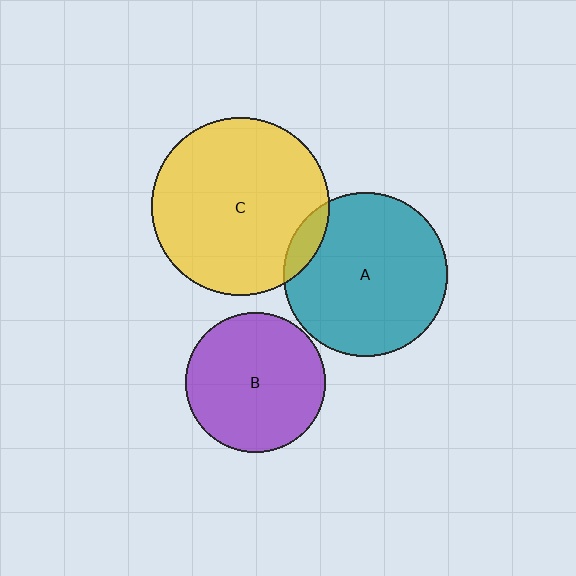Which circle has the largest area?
Circle C (yellow).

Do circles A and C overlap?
Yes.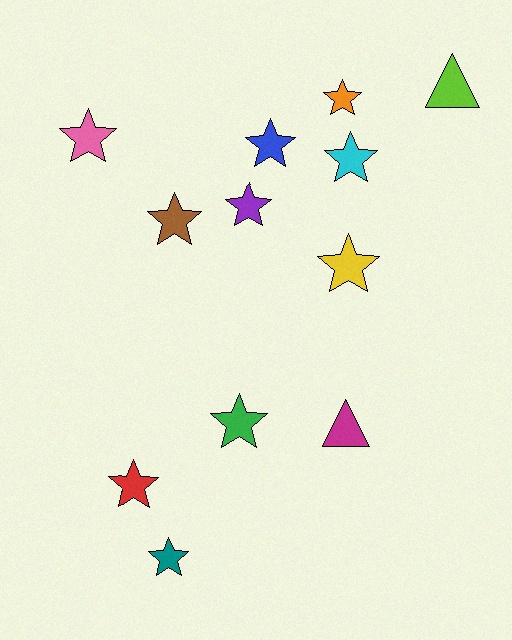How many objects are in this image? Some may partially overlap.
There are 12 objects.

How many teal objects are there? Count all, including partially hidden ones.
There is 1 teal object.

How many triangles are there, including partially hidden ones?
There are 2 triangles.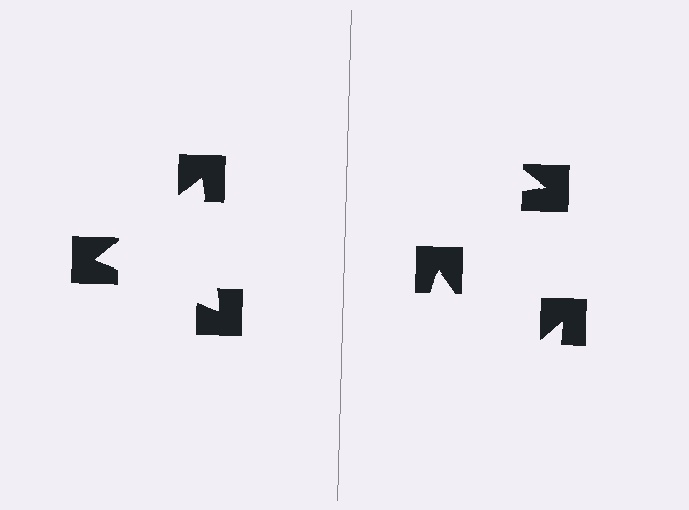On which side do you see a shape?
An illusory triangle appears on the left side. On the right side the wedge cuts are rotated, so no coherent shape forms.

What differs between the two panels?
The notched squares are positioned identically on both sides; only the wedge orientations differ. On the left they align to a triangle; on the right they are misaligned.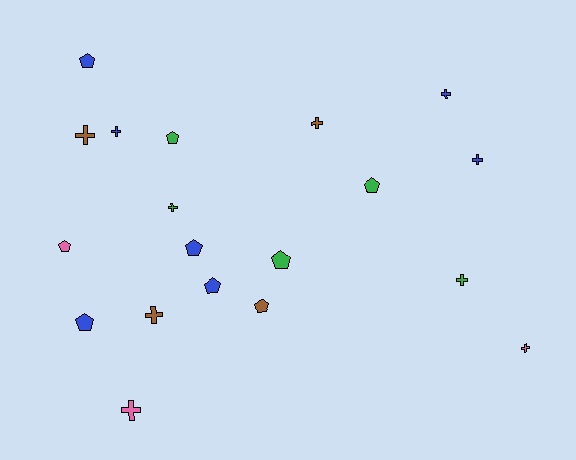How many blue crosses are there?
There are 3 blue crosses.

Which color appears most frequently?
Blue, with 7 objects.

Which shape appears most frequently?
Cross, with 10 objects.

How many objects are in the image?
There are 19 objects.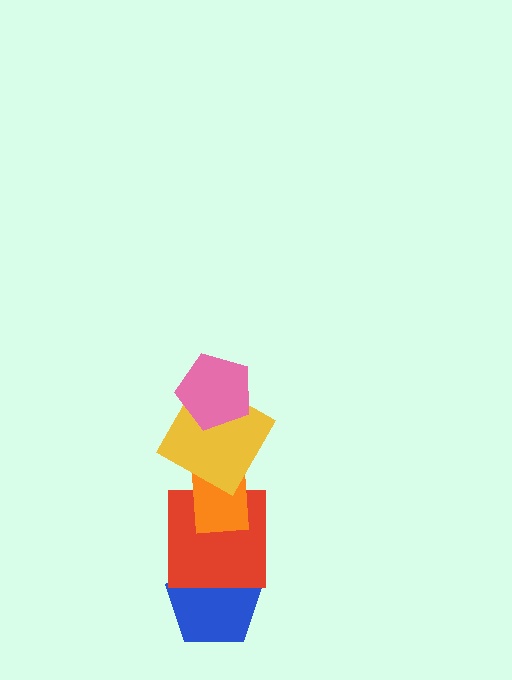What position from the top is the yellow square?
The yellow square is 2nd from the top.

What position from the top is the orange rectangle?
The orange rectangle is 3rd from the top.